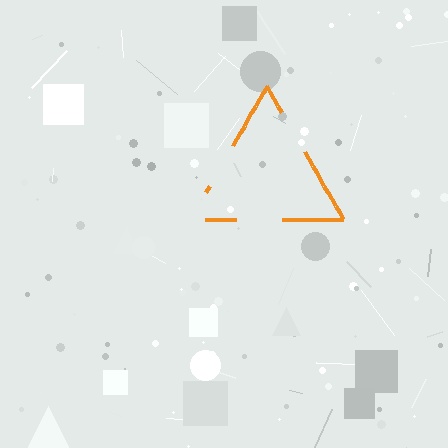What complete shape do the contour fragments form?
The contour fragments form a triangle.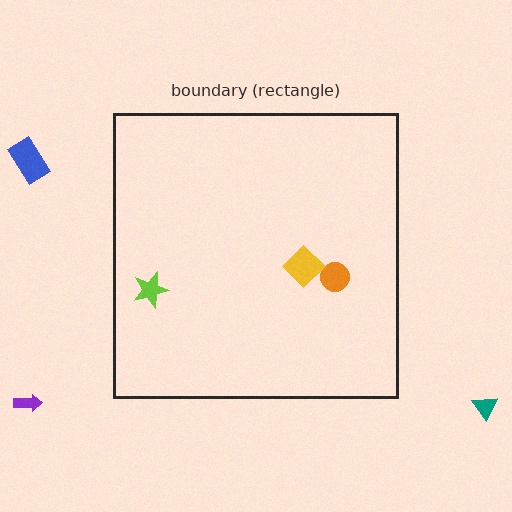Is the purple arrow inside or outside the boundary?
Outside.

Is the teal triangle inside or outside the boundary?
Outside.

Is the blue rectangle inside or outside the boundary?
Outside.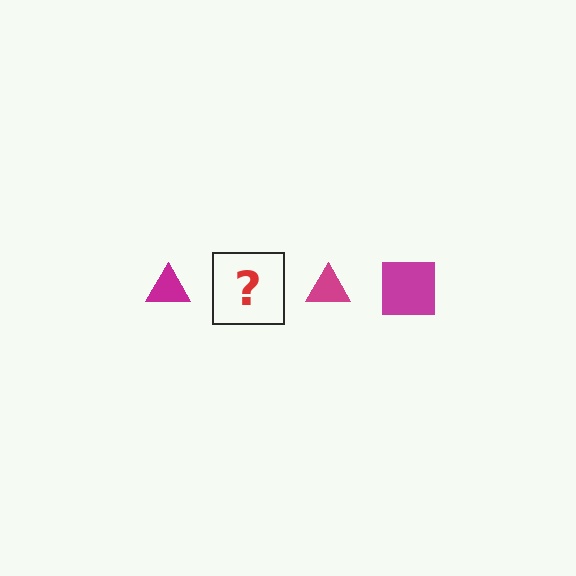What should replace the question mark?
The question mark should be replaced with a magenta square.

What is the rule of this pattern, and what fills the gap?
The rule is that the pattern cycles through triangle, square shapes in magenta. The gap should be filled with a magenta square.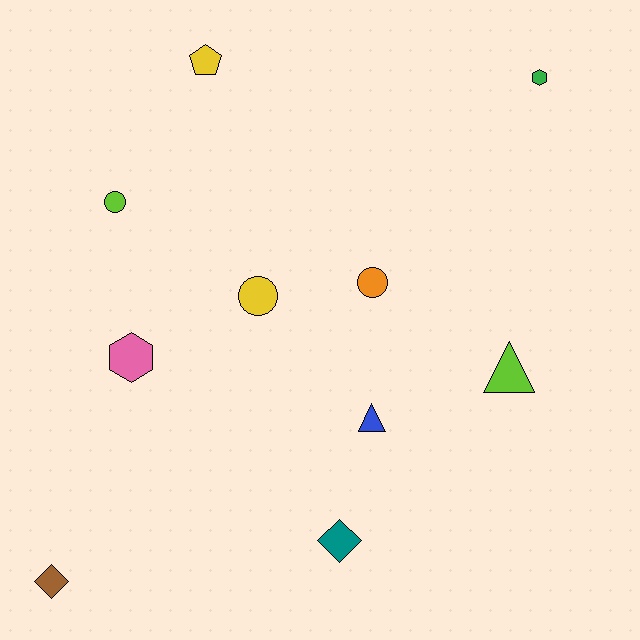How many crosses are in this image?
There are no crosses.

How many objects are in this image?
There are 10 objects.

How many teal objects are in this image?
There is 1 teal object.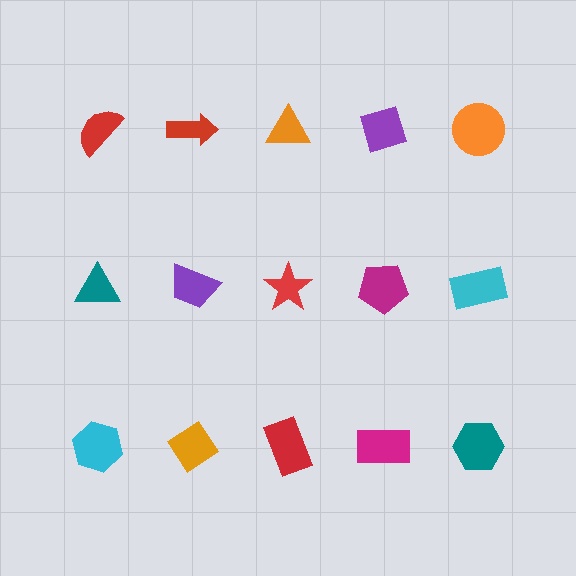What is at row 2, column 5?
A cyan rectangle.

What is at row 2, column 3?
A red star.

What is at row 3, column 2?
An orange diamond.